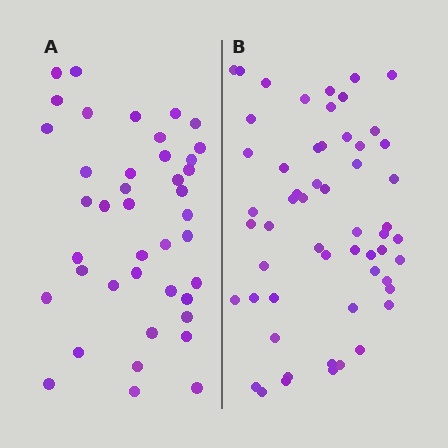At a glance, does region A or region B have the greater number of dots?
Region B (the right region) has more dots.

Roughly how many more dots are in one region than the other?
Region B has approximately 15 more dots than region A.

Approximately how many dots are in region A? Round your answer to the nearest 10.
About 40 dots. (The exact count is 41, which rounds to 40.)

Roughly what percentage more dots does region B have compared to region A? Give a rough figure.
About 35% more.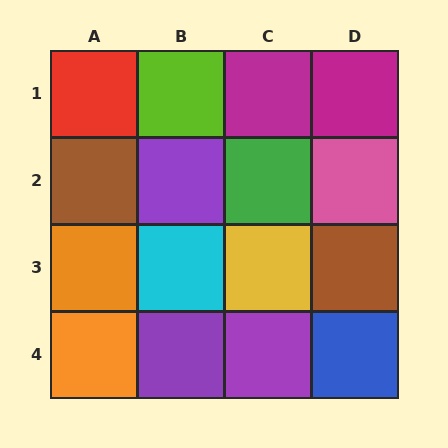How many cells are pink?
1 cell is pink.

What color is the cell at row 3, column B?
Cyan.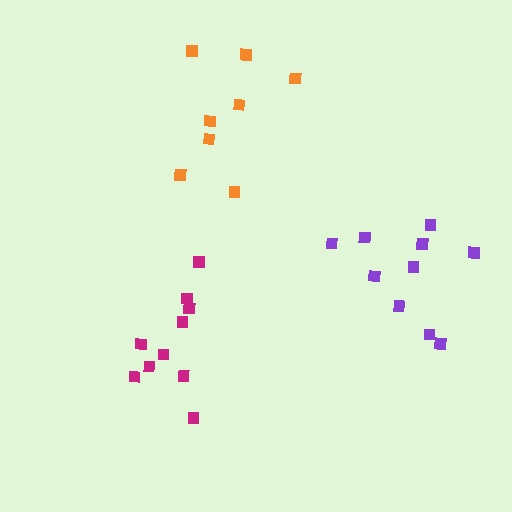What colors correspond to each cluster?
The clusters are colored: magenta, purple, orange.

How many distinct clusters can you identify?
There are 3 distinct clusters.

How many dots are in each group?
Group 1: 10 dots, Group 2: 10 dots, Group 3: 8 dots (28 total).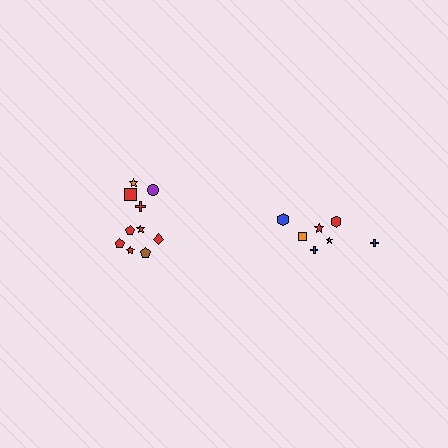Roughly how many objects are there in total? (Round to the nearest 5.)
Roughly 15 objects in total.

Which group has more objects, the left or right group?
The left group.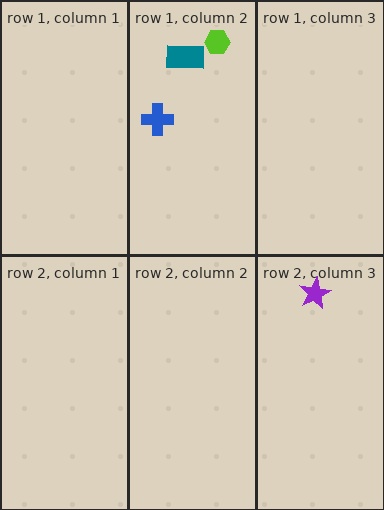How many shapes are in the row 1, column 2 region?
3.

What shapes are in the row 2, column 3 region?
The purple star.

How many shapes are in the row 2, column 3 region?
1.